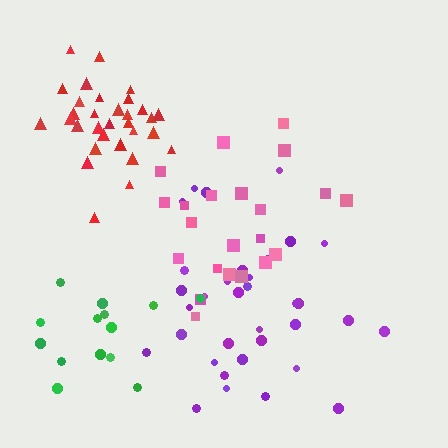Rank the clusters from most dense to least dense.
red, purple, green, pink.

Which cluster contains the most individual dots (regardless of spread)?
Purple (34).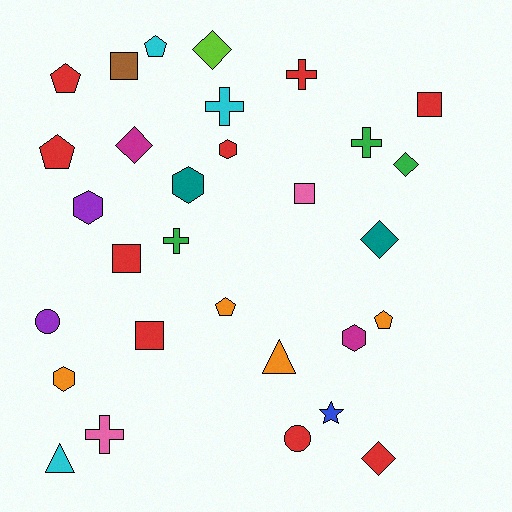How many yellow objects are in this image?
There are no yellow objects.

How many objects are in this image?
There are 30 objects.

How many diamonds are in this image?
There are 5 diamonds.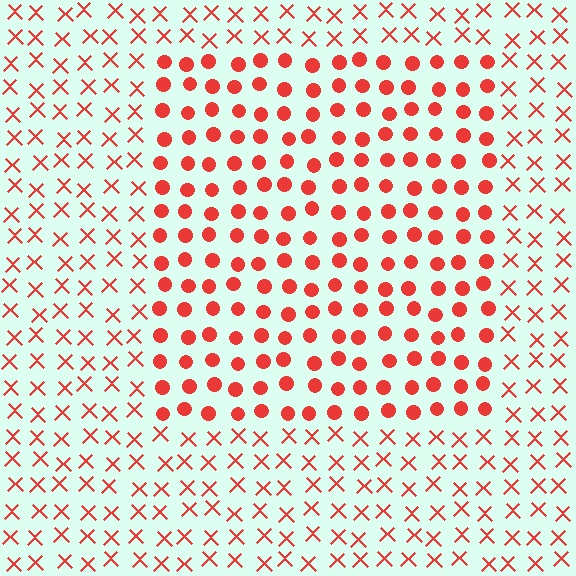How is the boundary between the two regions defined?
The boundary is defined by a change in element shape: circles inside vs. X marks outside. All elements share the same color and spacing.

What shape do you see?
I see a rectangle.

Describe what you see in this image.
The image is filled with small red elements arranged in a uniform grid. A rectangle-shaped region contains circles, while the surrounding area contains X marks. The boundary is defined purely by the change in element shape.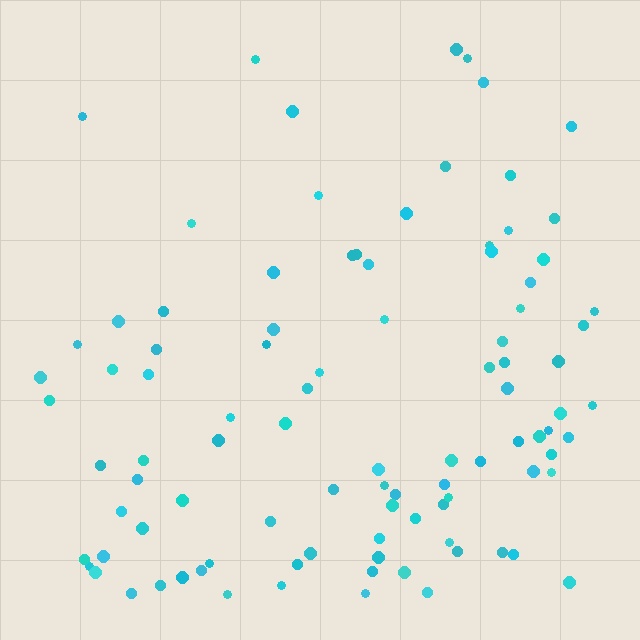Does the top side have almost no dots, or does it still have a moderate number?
Still a moderate number, just noticeably fewer than the bottom.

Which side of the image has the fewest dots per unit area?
The top.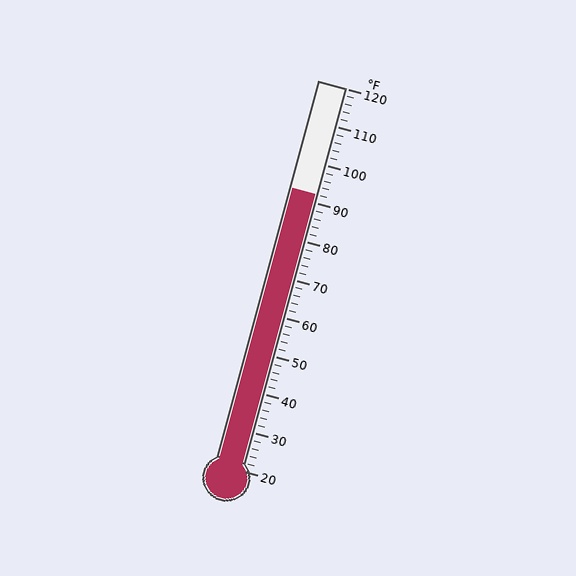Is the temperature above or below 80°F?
The temperature is above 80°F.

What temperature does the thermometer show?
The thermometer shows approximately 92°F.